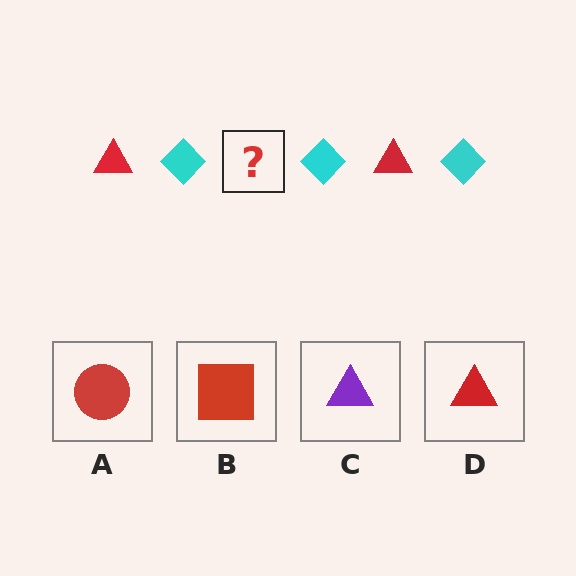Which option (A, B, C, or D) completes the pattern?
D.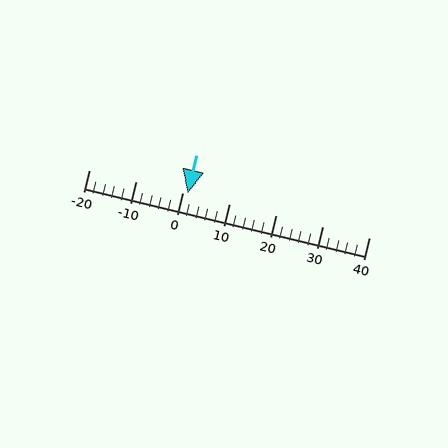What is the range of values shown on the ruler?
The ruler shows values from -20 to 40.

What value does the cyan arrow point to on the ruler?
The cyan arrow points to approximately 1.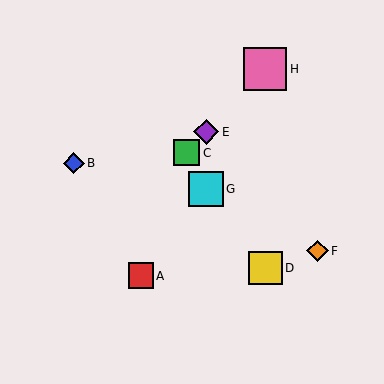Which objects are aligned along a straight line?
Objects C, E, H are aligned along a straight line.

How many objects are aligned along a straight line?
3 objects (C, E, H) are aligned along a straight line.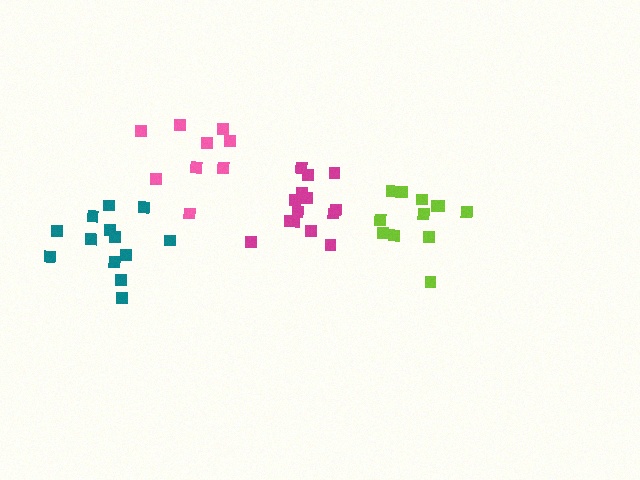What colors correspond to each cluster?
The clusters are colored: pink, magenta, lime, teal.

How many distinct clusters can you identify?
There are 4 distinct clusters.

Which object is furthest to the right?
The lime cluster is rightmost.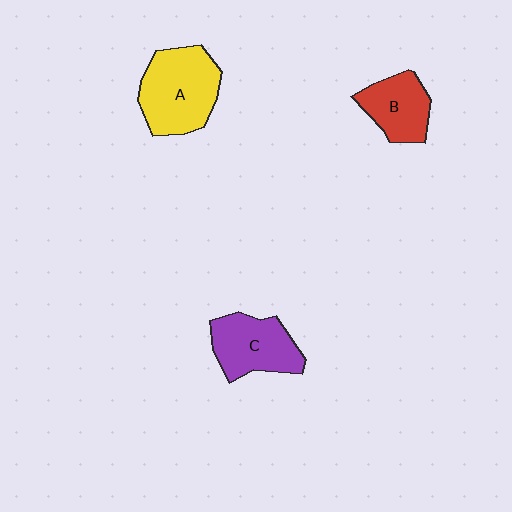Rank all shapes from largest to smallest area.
From largest to smallest: A (yellow), C (purple), B (red).